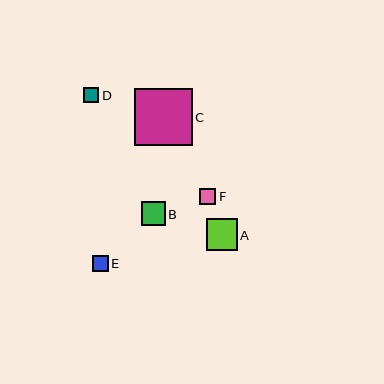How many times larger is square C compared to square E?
Square C is approximately 3.6 times the size of square E.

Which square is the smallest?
Square D is the smallest with a size of approximately 15 pixels.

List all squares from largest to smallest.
From largest to smallest: C, A, B, F, E, D.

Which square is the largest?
Square C is the largest with a size of approximately 57 pixels.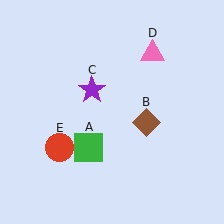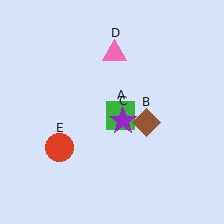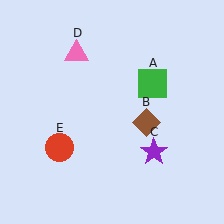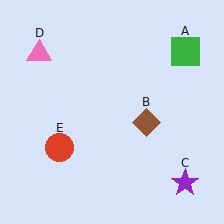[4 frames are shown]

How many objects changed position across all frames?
3 objects changed position: green square (object A), purple star (object C), pink triangle (object D).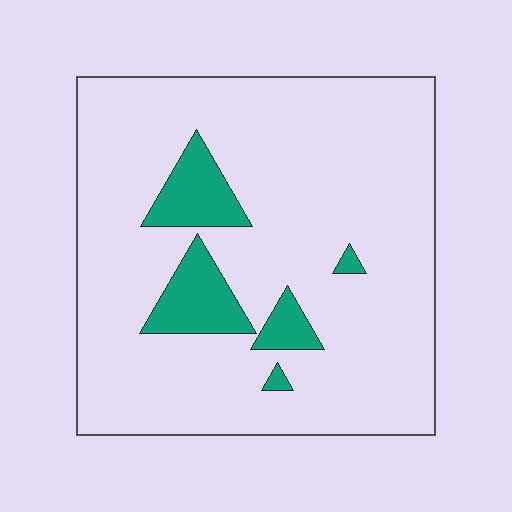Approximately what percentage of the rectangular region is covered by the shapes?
Approximately 10%.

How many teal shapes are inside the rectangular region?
5.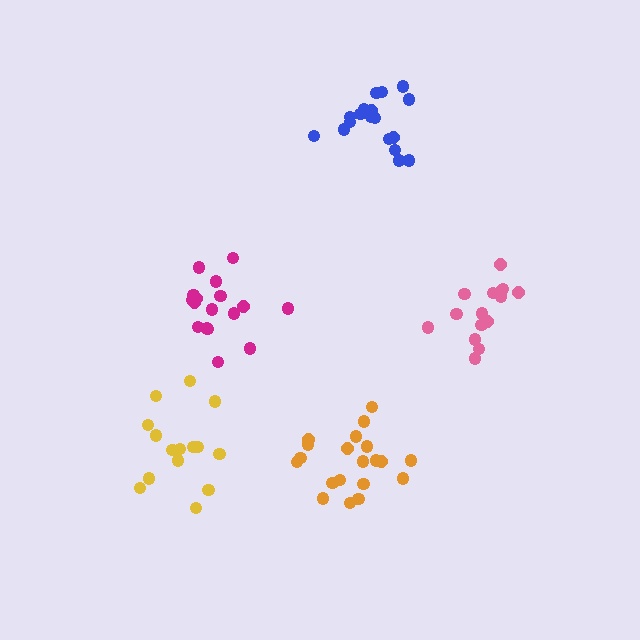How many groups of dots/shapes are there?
There are 5 groups.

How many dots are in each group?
Group 1: 15 dots, Group 2: 17 dots, Group 3: 20 dots, Group 4: 18 dots, Group 5: 15 dots (85 total).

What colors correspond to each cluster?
The clusters are colored: pink, magenta, orange, blue, yellow.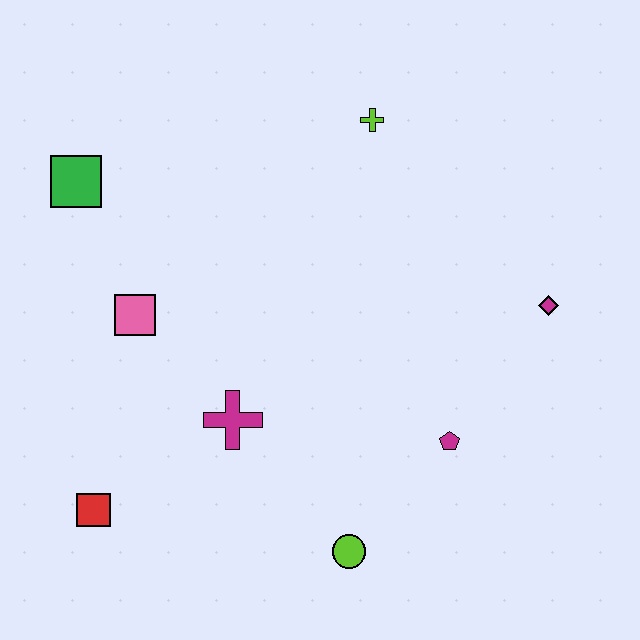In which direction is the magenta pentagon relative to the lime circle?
The magenta pentagon is above the lime circle.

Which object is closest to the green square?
The pink square is closest to the green square.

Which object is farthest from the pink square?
The magenta diamond is farthest from the pink square.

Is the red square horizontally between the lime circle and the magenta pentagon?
No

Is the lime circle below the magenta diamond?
Yes